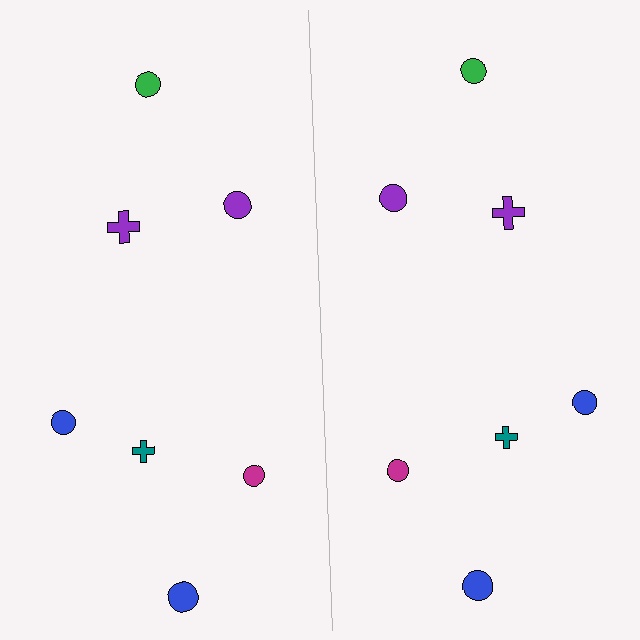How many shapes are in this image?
There are 14 shapes in this image.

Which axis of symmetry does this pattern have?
The pattern has a vertical axis of symmetry running through the center of the image.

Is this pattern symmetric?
Yes, this pattern has bilateral (reflection) symmetry.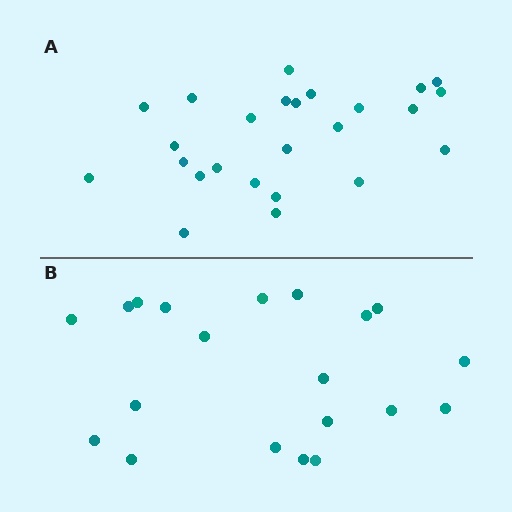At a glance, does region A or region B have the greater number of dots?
Region A (the top region) has more dots.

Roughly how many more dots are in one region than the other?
Region A has about 5 more dots than region B.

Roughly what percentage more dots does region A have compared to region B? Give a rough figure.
About 25% more.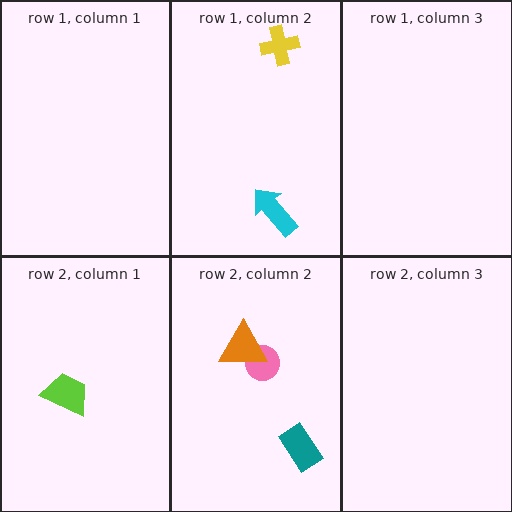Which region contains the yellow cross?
The row 1, column 2 region.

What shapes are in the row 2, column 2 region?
The pink circle, the orange triangle, the teal rectangle.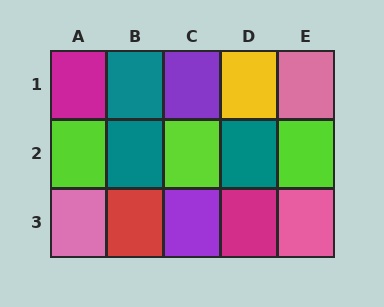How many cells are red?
1 cell is red.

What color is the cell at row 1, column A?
Magenta.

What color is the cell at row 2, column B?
Teal.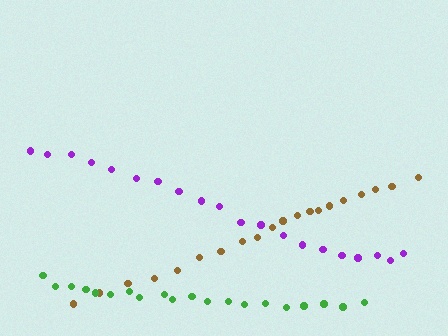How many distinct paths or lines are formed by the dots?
There are 3 distinct paths.